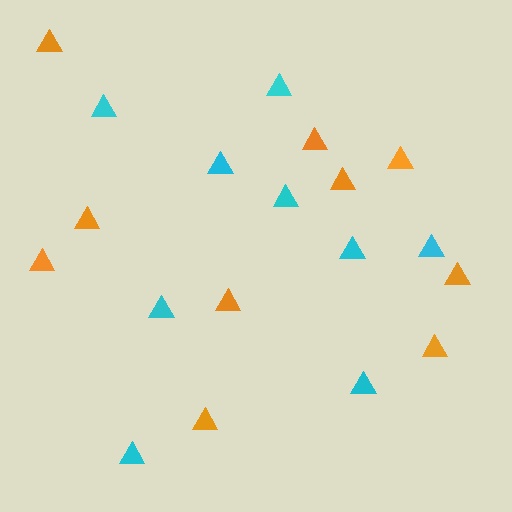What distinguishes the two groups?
There are 2 groups: one group of orange triangles (10) and one group of cyan triangles (9).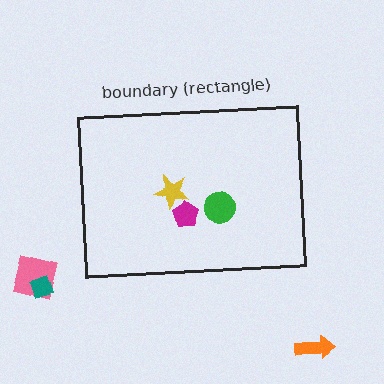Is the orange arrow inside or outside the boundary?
Outside.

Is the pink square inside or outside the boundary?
Outside.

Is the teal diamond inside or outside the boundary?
Outside.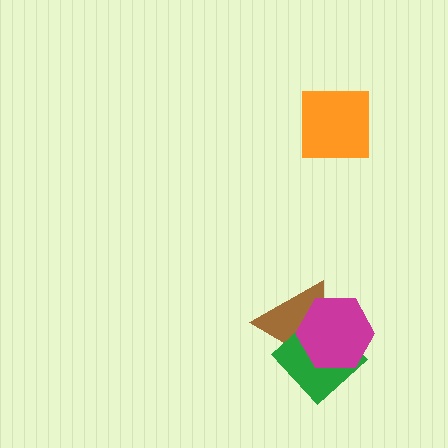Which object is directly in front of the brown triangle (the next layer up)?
The green diamond is directly in front of the brown triangle.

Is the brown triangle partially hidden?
Yes, it is partially covered by another shape.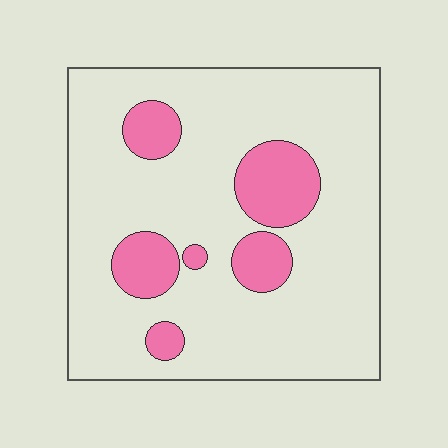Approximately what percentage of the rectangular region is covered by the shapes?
Approximately 20%.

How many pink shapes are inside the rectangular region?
6.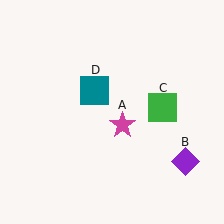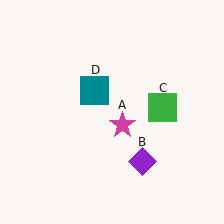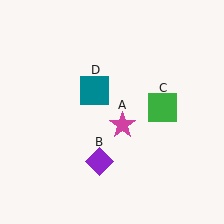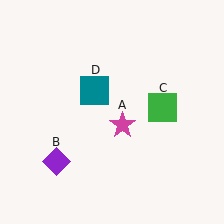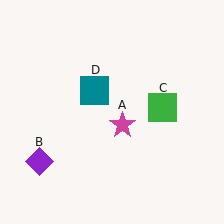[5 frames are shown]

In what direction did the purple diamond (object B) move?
The purple diamond (object B) moved left.